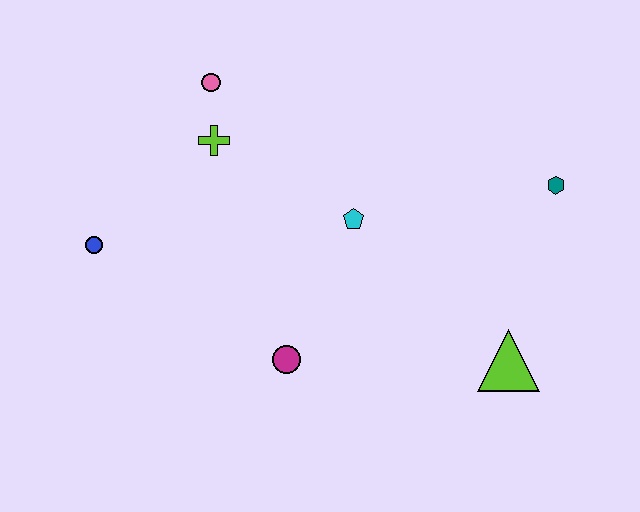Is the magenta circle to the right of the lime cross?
Yes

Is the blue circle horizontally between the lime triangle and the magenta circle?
No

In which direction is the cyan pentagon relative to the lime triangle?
The cyan pentagon is to the left of the lime triangle.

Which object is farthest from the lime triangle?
The blue circle is farthest from the lime triangle.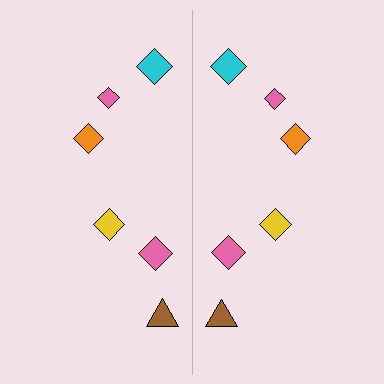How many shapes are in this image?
There are 12 shapes in this image.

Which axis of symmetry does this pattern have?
The pattern has a vertical axis of symmetry running through the center of the image.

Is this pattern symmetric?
Yes, this pattern has bilateral (reflection) symmetry.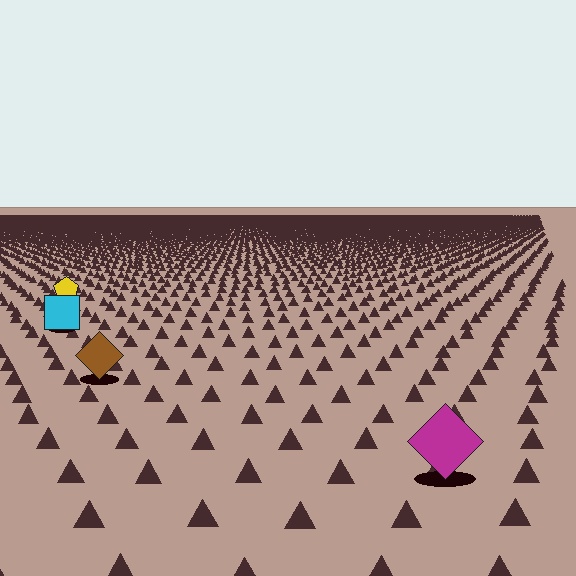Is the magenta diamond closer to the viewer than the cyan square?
Yes. The magenta diamond is closer — you can tell from the texture gradient: the ground texture is coarser near it.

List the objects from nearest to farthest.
From nearest to farthest: the magenta diamond, the brown diamond, the cyan square, the yellow pentagon.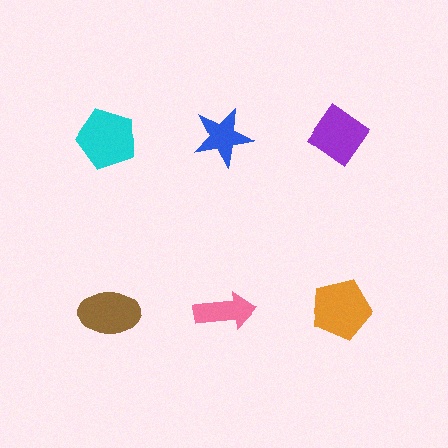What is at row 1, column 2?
A blue star.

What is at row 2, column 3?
An orange pentagon.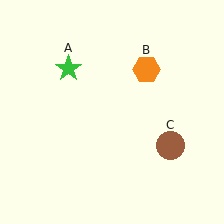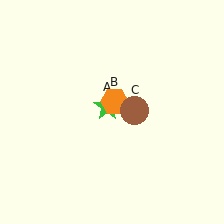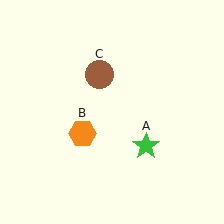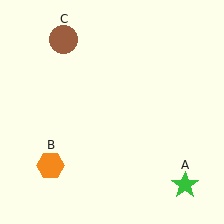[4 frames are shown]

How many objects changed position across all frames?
3 objects changed position: green star (object A), orange hexagon (object B), brown circle (object C).